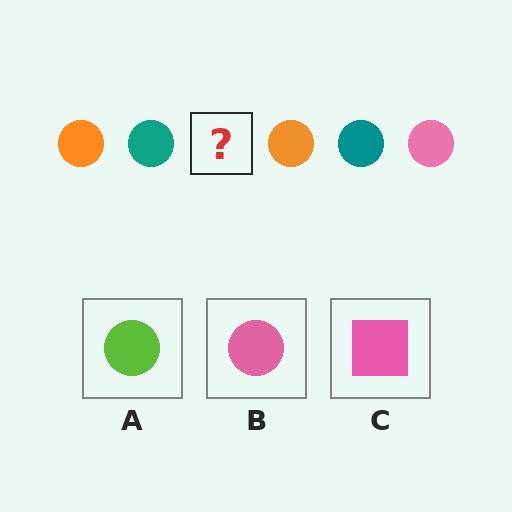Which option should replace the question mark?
Option B.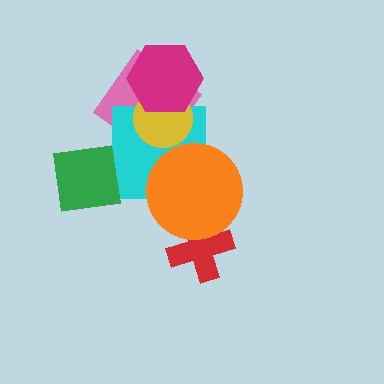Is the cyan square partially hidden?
Yes, it is partially covered by another shape.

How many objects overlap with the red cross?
1 object overlaps with the red cross.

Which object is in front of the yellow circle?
The magenta hexagon is in front of the yellow circle.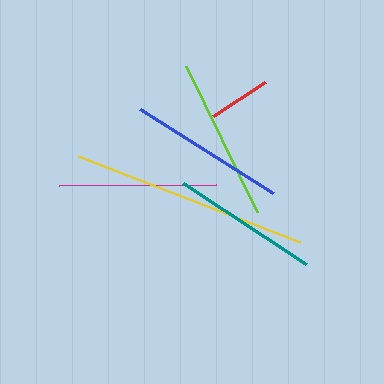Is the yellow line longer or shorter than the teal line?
The yellow line is longer than the teal line.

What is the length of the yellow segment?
The yellow segment is approximately 239 pixels long.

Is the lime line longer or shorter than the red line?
The lime line is longer than the red line.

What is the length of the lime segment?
The lime segment is approximately 163 pixels long.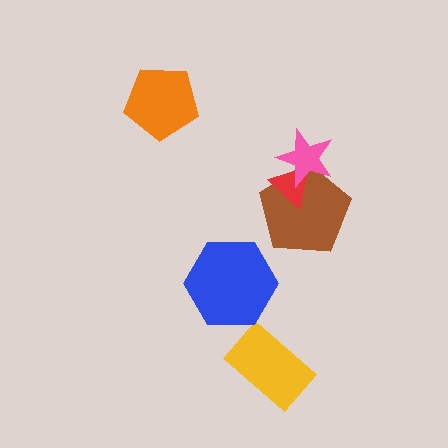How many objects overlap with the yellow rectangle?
0 objects overlap with the yellow rectangle.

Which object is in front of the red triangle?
The pink star is in front of the red triangle.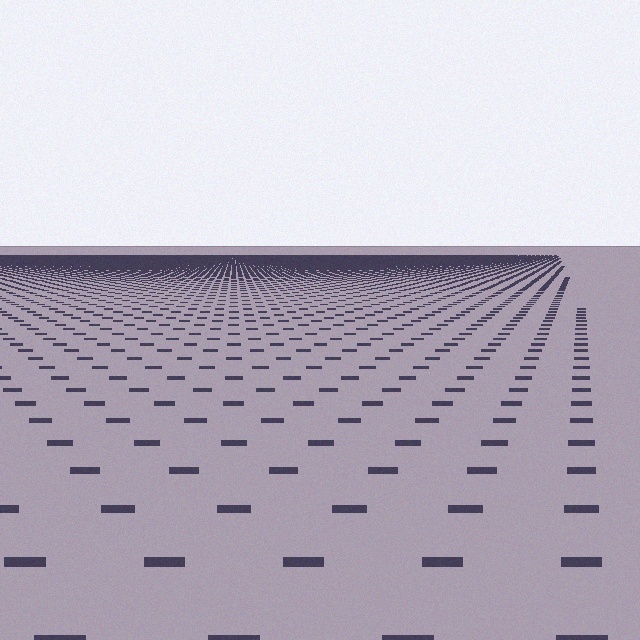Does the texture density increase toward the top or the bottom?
Density increases toward the top.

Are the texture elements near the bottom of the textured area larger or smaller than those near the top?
Larger. Near the bottom, elements are closer to the viewer and appear at a bigger on-screen size.